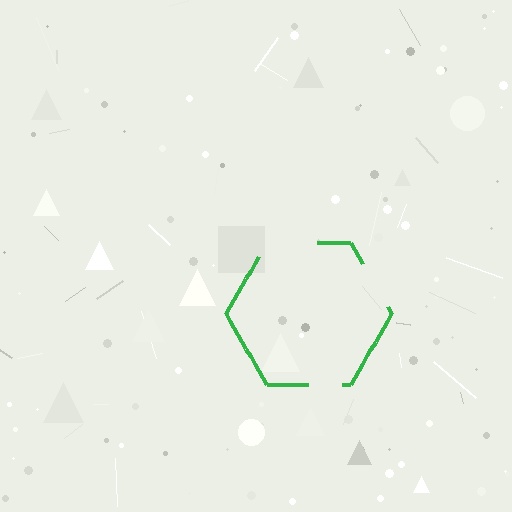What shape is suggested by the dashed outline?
The dashed outline suggests a hexagon.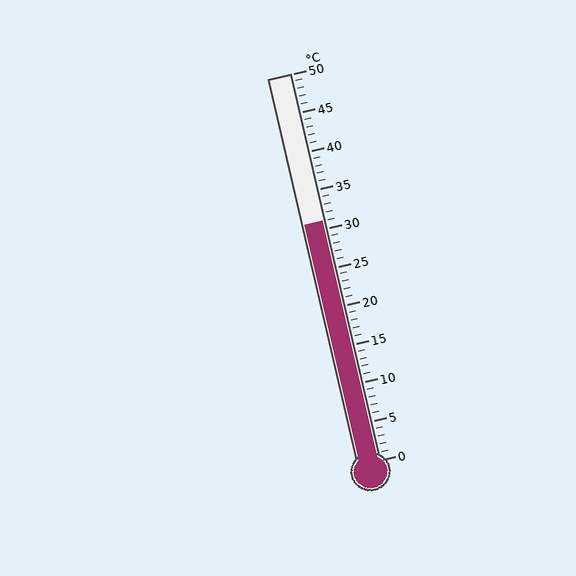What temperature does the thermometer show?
The thermometer shows approximately 31°C.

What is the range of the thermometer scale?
The thermometer scale ranges from 0°C to 50°C.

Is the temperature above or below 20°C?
The temperature is above 20°C.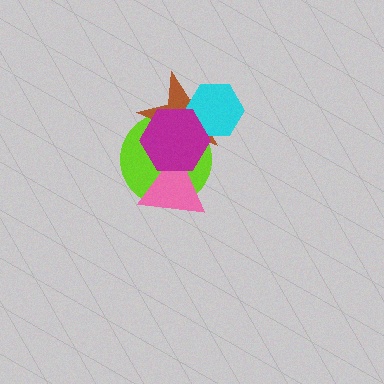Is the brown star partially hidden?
Yes, it is partially covered by another shape.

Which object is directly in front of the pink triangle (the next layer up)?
The brown star is directly in front of the pink triangle.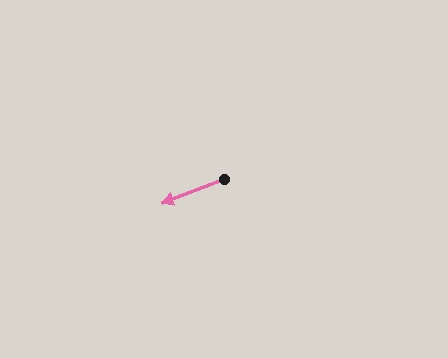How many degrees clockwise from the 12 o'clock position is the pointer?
Approximately 249 degrees.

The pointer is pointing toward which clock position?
Roughly 8 o'clock.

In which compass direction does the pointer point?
West.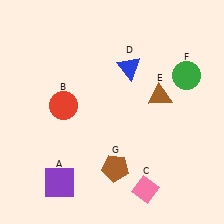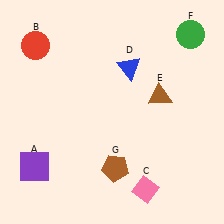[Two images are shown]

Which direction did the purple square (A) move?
The purple square (A) moved left.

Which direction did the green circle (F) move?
The green circle (F) moved up.